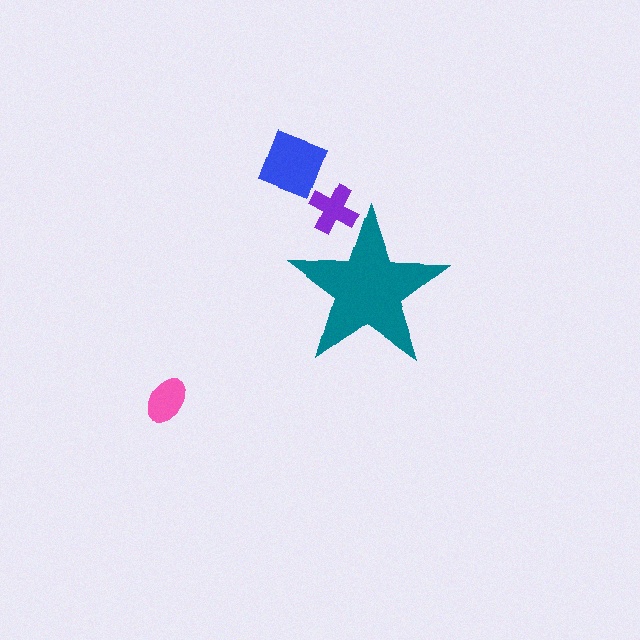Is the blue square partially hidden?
No, the blue square is fully visible.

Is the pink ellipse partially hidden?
No, the pink ellipse is fully visible.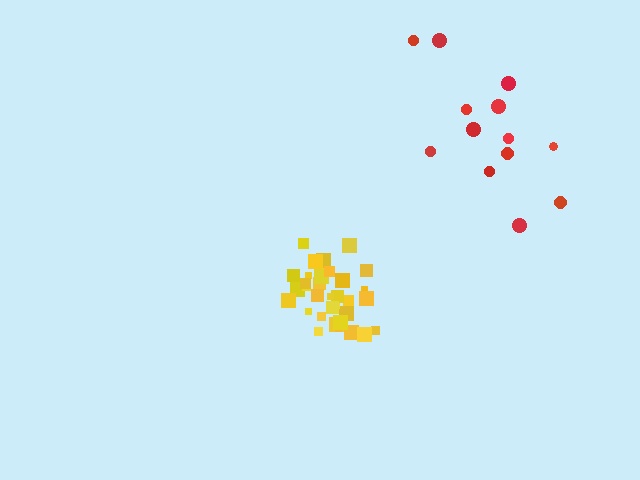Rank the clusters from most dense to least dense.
yellow, red.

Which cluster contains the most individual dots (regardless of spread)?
Yellow (34).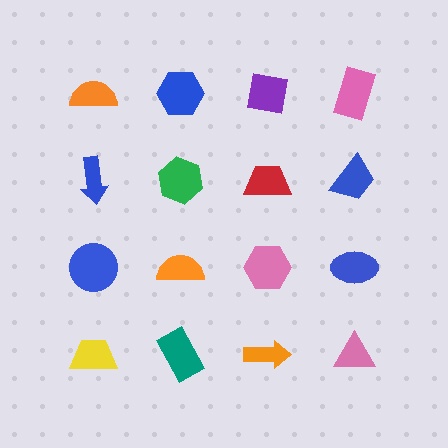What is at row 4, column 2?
A teal rectangle.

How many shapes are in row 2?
4 shapes.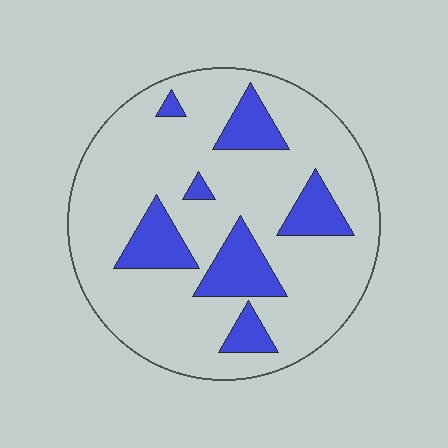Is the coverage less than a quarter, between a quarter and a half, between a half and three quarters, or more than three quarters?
Less than a quarter.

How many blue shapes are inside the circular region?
7.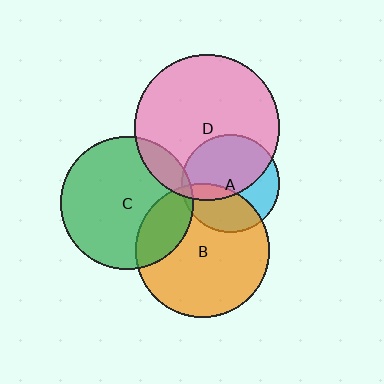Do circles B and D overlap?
Yes.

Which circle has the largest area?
Circle D (pink).